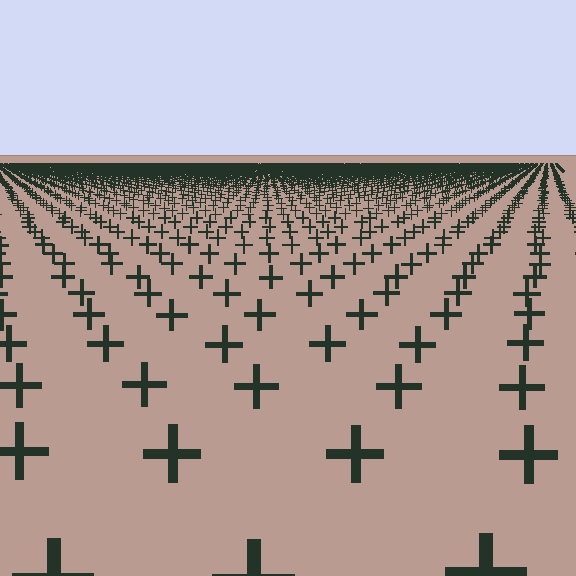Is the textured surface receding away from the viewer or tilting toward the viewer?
The surface is receding away from the viewer. Texture elements get smaller and denser toward the top.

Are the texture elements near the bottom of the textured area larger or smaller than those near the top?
Larger. Near the bottom, elements are closer to the viewer and appear at a bigger on-screen size.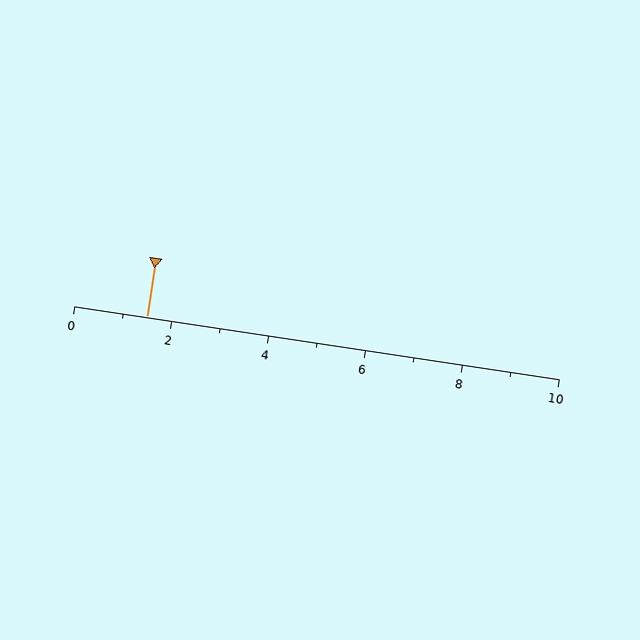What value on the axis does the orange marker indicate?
The marker indicates approximately 1.5.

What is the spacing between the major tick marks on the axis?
The major ticks are spaced 2 apart.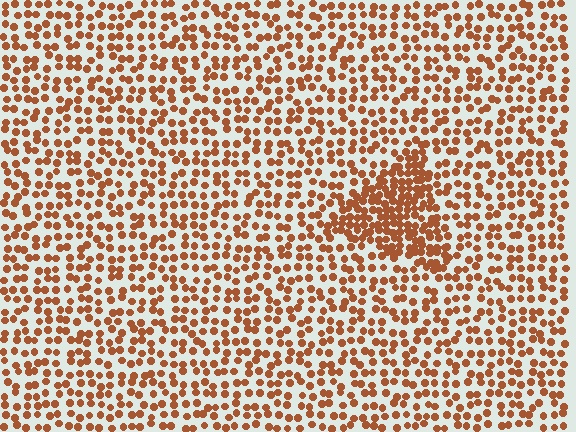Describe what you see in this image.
The image contains small brown elements arranged at two different densities. A triangle-shaped region is visible where the elements are more densely packed than the surrounding area.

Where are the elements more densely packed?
The elements are more densely packed inside the triangle boundary.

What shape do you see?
I see a triangle.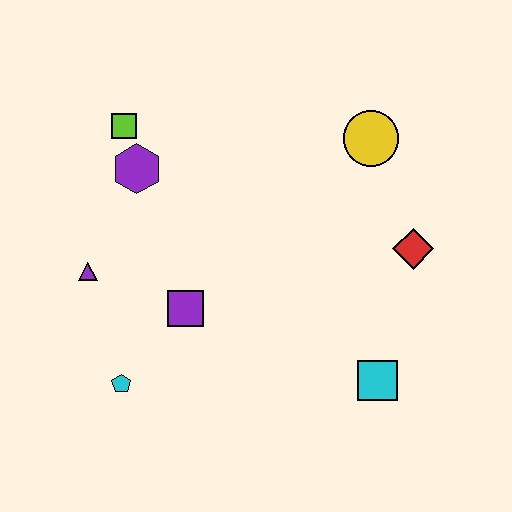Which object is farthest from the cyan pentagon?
The yellow circle is farthest from the cyan pentagon.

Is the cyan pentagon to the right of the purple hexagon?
No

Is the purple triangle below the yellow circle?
Yes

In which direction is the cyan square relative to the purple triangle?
The cyan square is to the right of the purple triangle.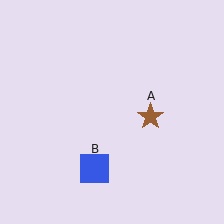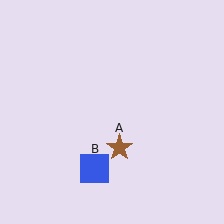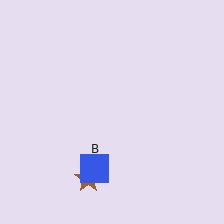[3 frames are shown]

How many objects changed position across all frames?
1 object changed position: brown star (object A).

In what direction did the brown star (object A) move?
The brown star (object A) moved down and to the left.